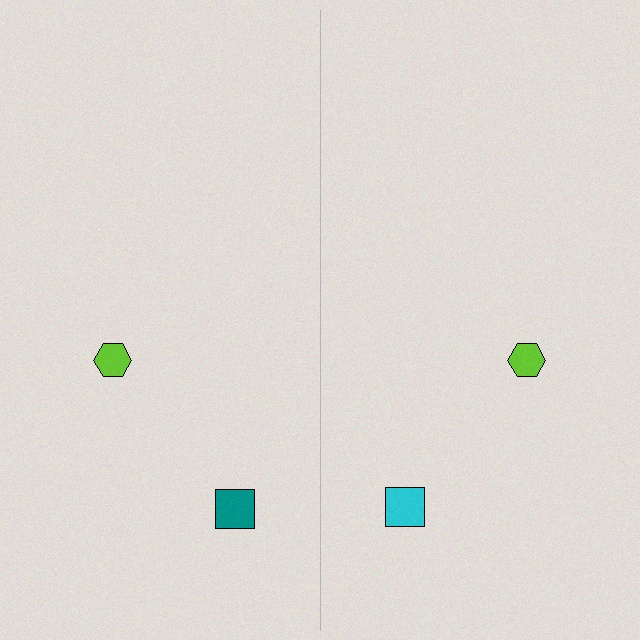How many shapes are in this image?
There are 4 shapes in this image.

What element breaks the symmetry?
The cyan square on the right side breaks the symmetry — its mirror counterpart is teal.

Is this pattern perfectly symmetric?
No, the pattern is not perfectly symmetric. The cyan square on the right side breaks the symmetry — its mirror counterpart is teal.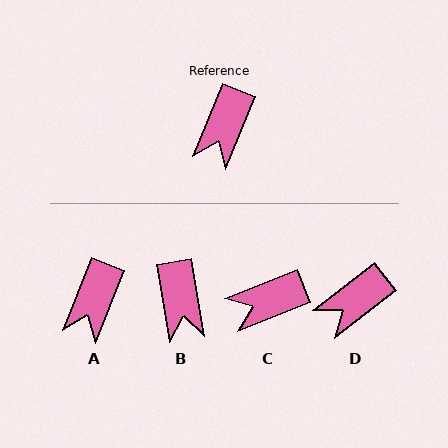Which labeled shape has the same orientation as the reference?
A.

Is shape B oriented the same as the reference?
No, it is off by about 32 degrees.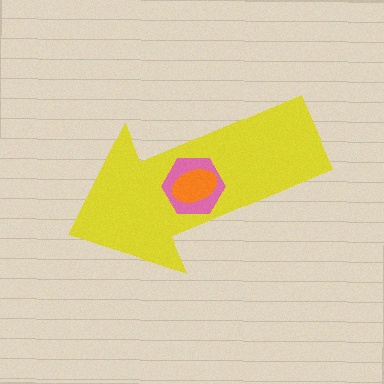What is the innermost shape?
The orange ellipse.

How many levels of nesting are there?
3.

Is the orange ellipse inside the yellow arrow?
Yes.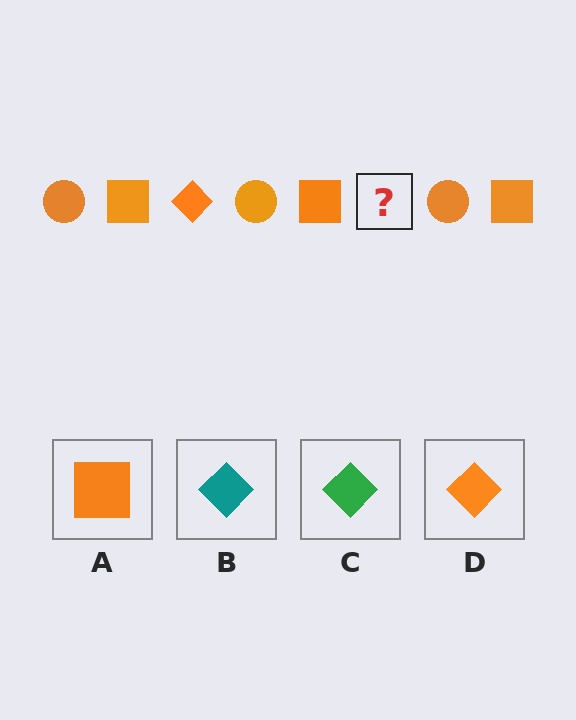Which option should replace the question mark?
Option D.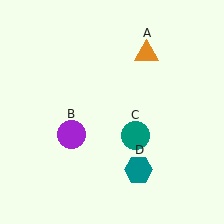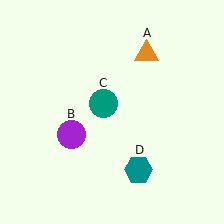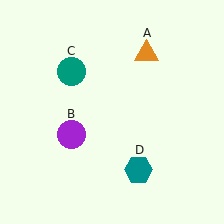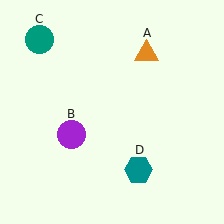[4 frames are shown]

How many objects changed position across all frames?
1 object changed position: teal circle (object C).